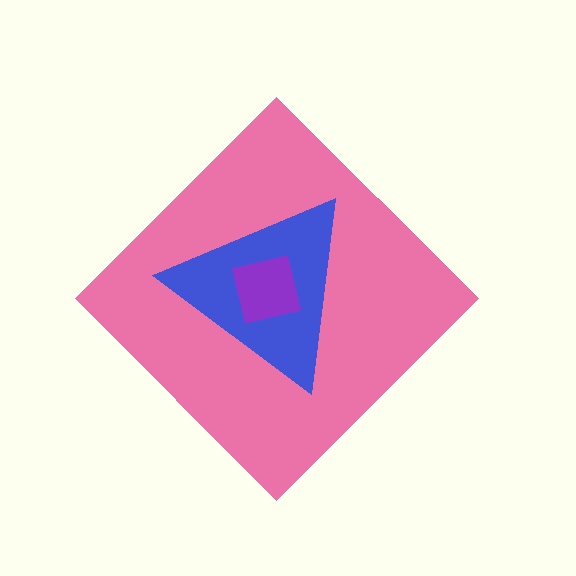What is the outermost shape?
The pink diamond.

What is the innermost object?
The purple square.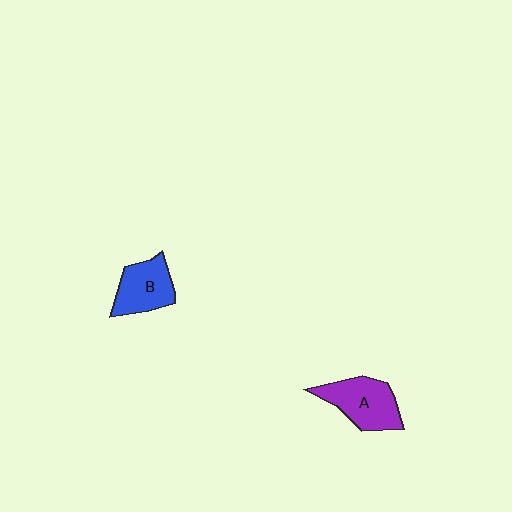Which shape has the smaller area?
Shape B (blue).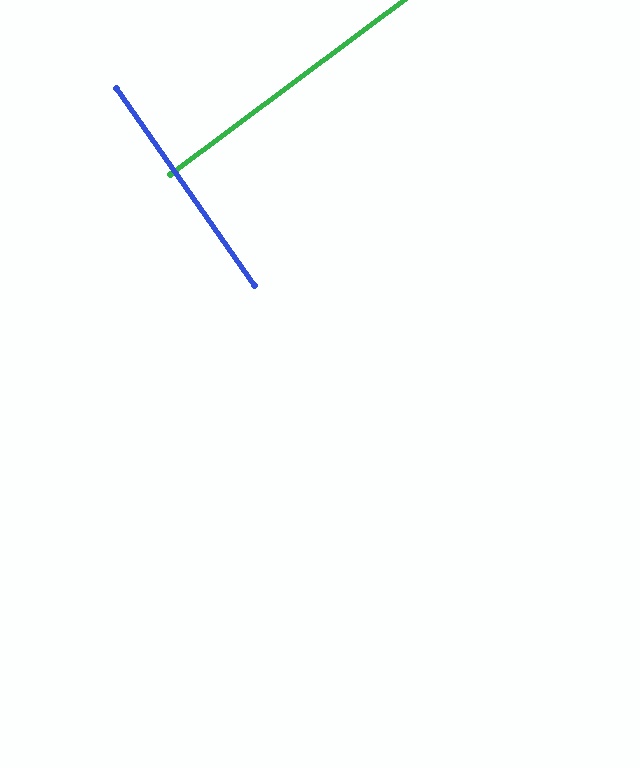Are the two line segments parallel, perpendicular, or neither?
Perpendicular — they meet at approximately 88°.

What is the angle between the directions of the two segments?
Approximately 88 degrees.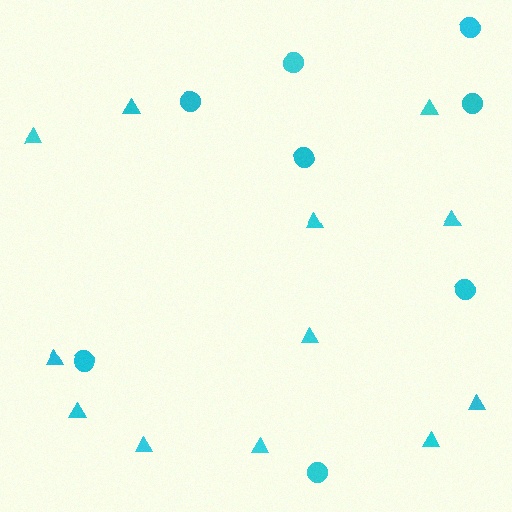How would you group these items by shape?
There are 2 groups: one group of triangles (12) and one group of circles (8).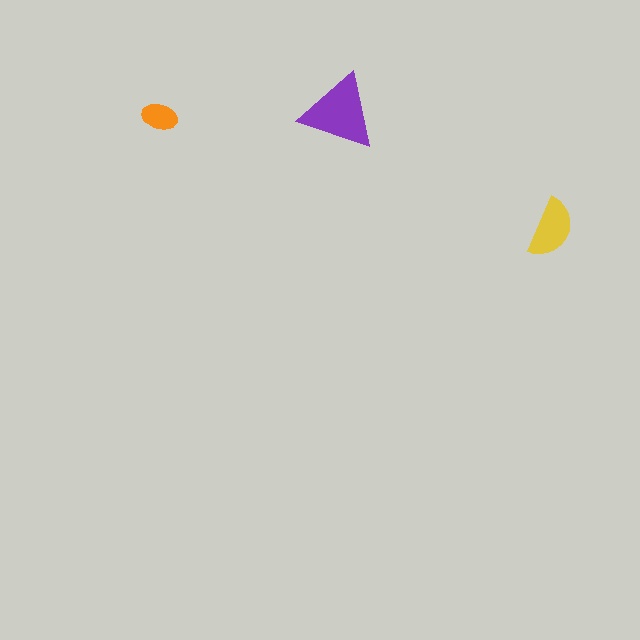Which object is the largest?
The purple triangle.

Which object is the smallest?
The orange ellipse.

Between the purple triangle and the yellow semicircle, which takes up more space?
The purple triangle.